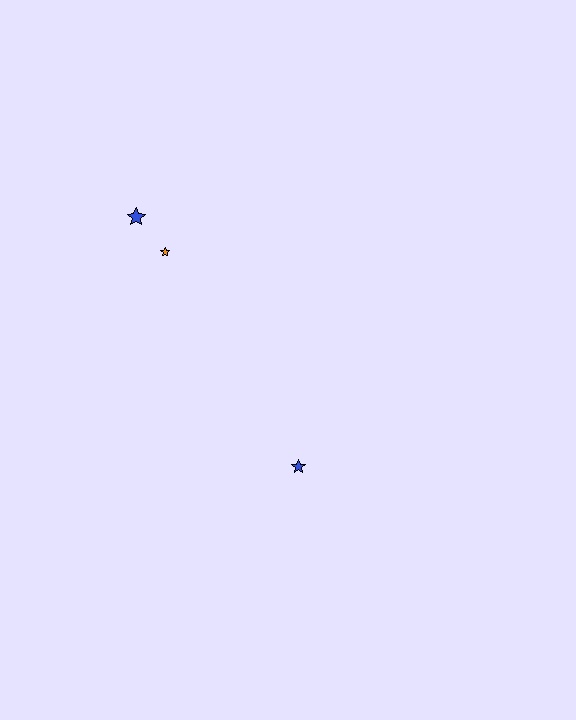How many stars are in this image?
There are 3 stars.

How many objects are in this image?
There are 3 objects.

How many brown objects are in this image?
There are no brown objects.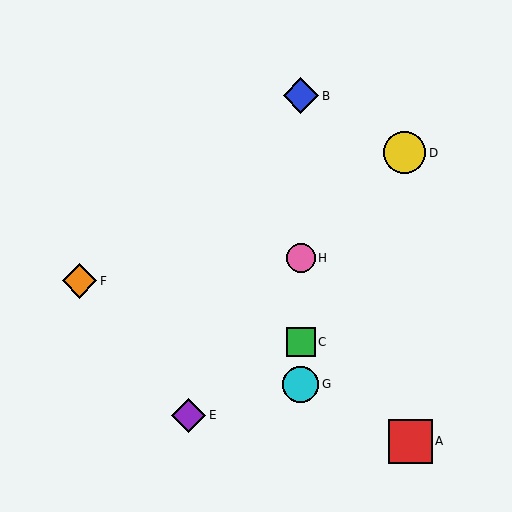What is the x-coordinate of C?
Object C is at x≈301.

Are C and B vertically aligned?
Yes, both are at x≈301.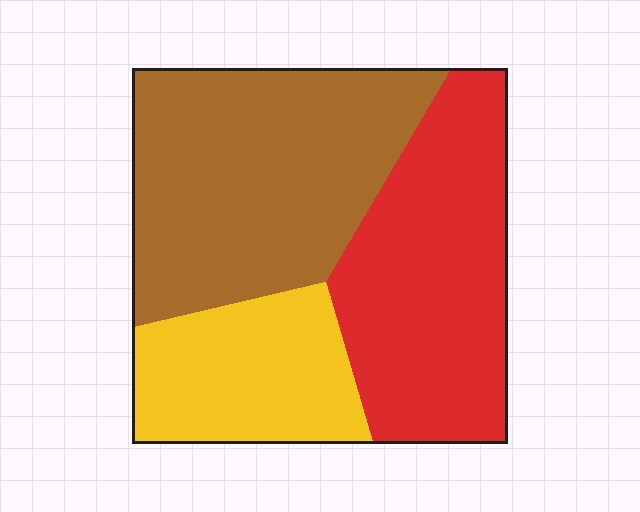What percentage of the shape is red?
Red takes up between a third and a half of the shape.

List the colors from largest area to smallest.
From largest to smallest: brown, red, yellow.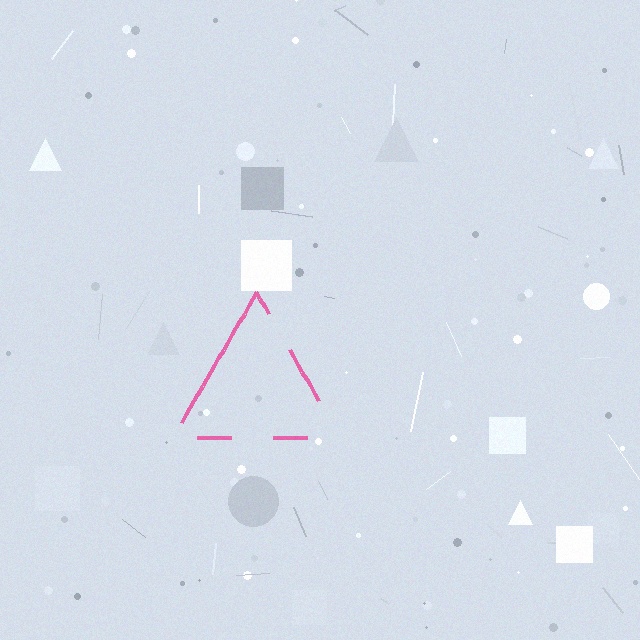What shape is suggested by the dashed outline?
The dashed outline suggests a triangle.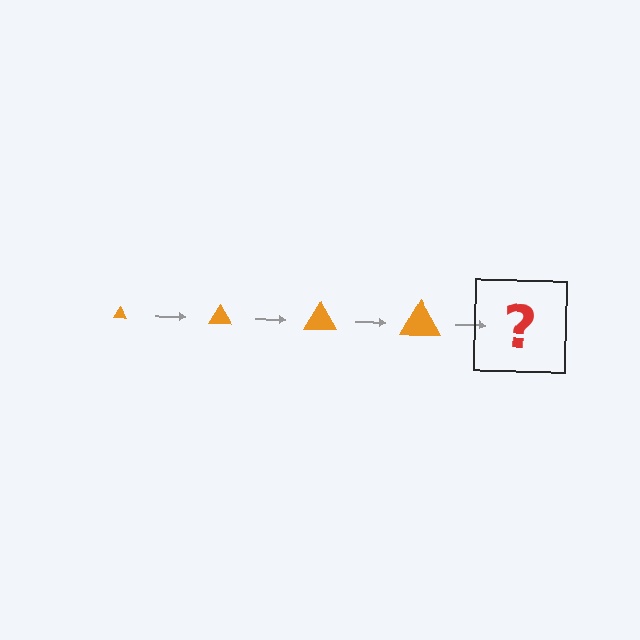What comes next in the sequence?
The next element should be an orange triangle, larger than the previous one.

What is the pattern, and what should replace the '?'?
The pattern is that the triangle gets progressively larger each step. The '?' should be an orange triangle, larger than the previous one.